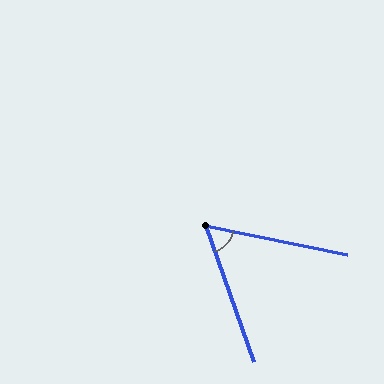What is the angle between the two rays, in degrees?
Approximately 59 degrees.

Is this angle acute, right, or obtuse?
It is acute.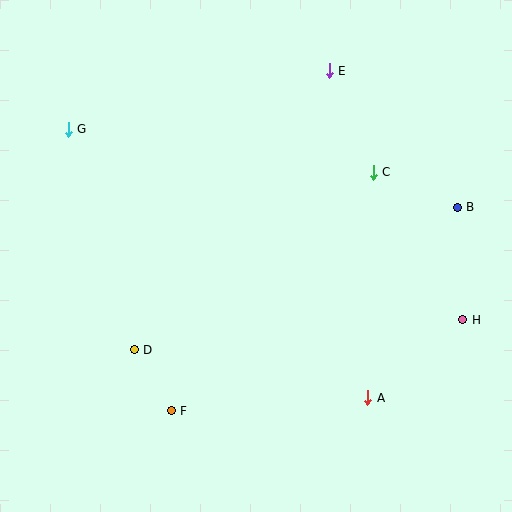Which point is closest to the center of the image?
Point C at (373, 172) is closest to the center.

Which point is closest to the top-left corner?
Point G is closest to the top-left corner.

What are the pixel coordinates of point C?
Point C is at (373, 172).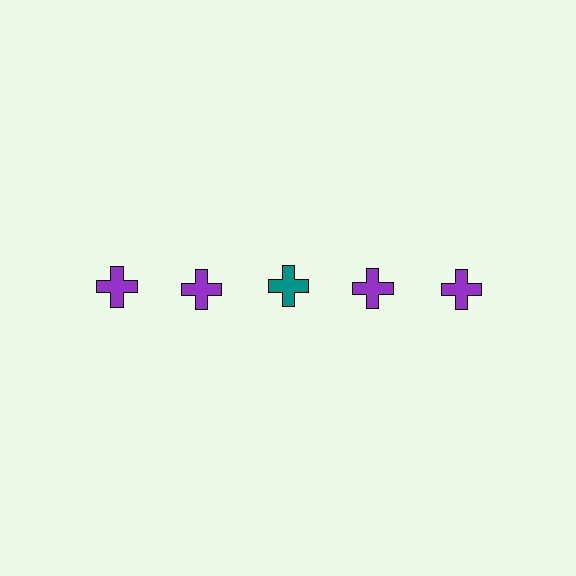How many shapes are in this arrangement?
There are 5 shapes arranged in a grid pattern.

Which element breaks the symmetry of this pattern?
The teal cross in the top row, center column breaks the symmetry. All other shapes are purple crosses.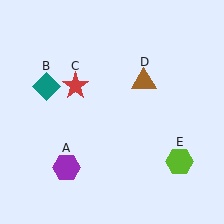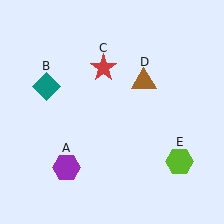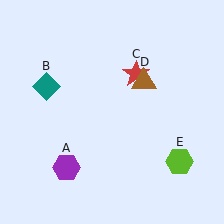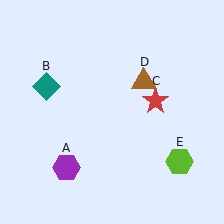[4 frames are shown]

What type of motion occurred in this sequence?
The red star (object C) rotated clockwise around the center of the scene.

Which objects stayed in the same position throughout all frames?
Purple hexagon (object A) and teal diamond (object B) and brown triangle (object D) and lime hexagon (object E) remained stationary.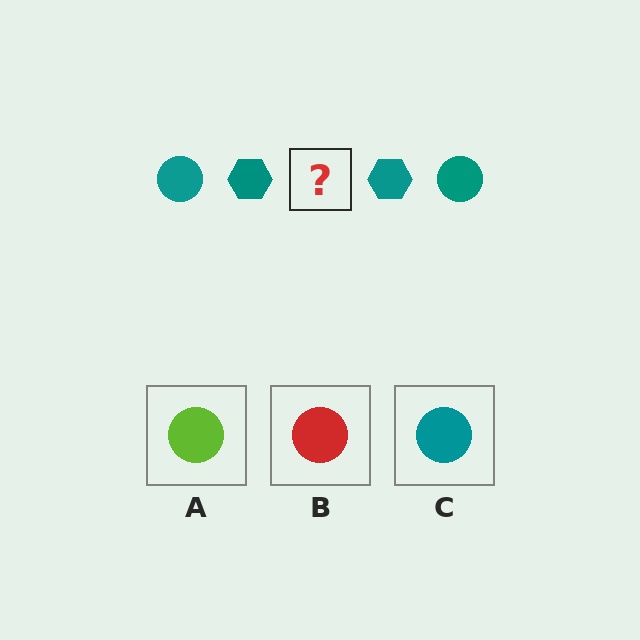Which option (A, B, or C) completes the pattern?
C.